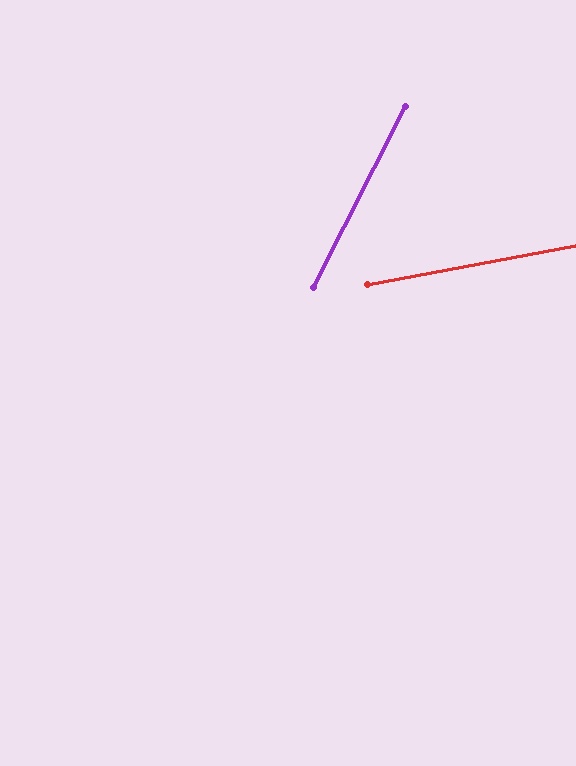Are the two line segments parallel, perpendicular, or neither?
Neither parallel nor perpendicular — they differ by about 52°.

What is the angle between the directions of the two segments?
Approximately 52 degrees.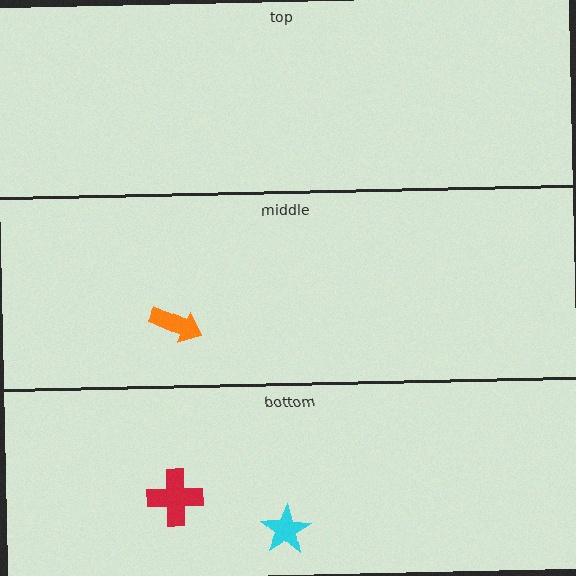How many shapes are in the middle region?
1.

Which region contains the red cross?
The bottom region.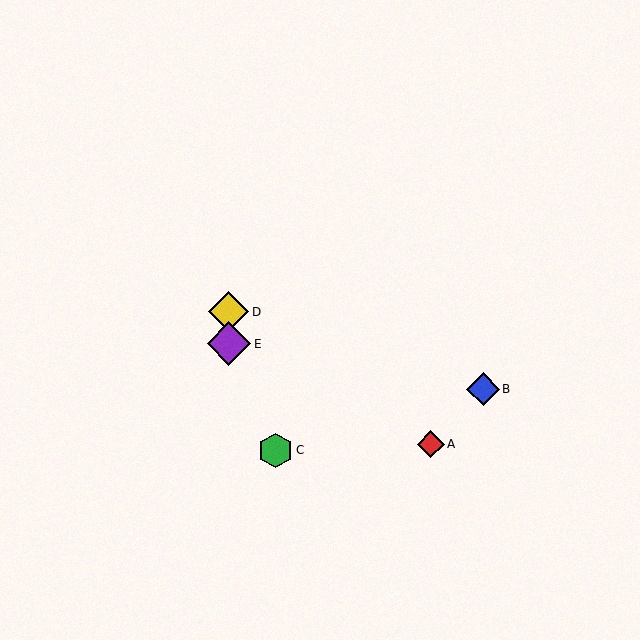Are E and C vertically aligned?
No, E is at x≈229 and C is at x≈275.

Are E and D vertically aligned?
Yes, both are at x≈229.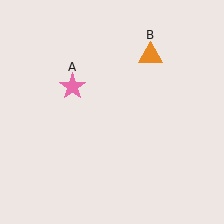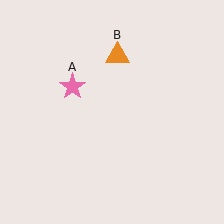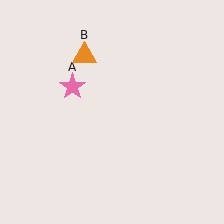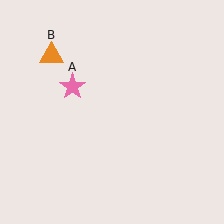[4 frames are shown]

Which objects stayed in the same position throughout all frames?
Pink star (object A) remained stationary.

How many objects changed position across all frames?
1 object changed position: orange triangle (object B).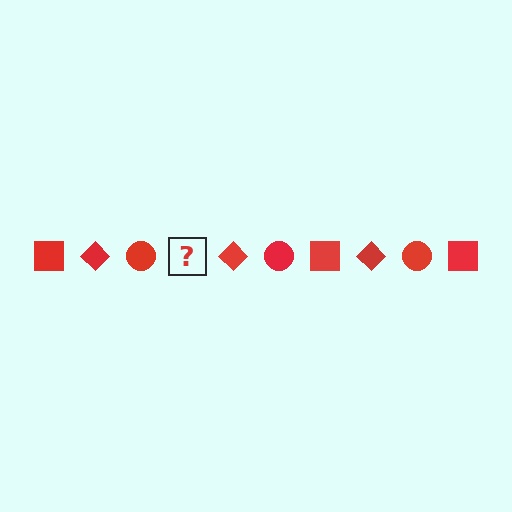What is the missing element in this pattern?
The missing element is a red square.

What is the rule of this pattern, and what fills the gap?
The rule is that the pattern cycles through square, diamond, circle shapes in red. The gap should be filled with a red square.